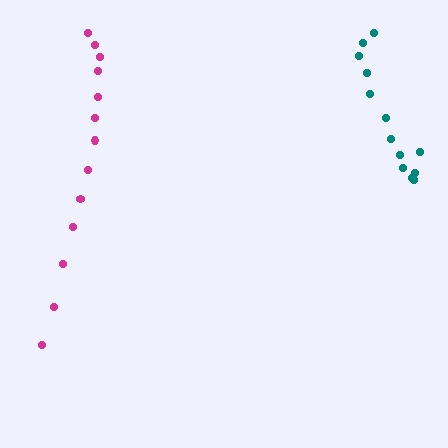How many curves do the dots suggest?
There are 2 distinct paths.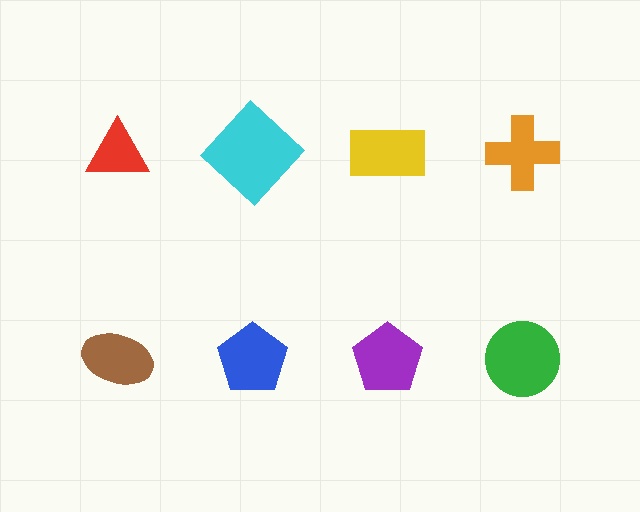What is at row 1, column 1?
A red triangle.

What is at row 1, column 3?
A yellow rectangle.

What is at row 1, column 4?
An orange cross.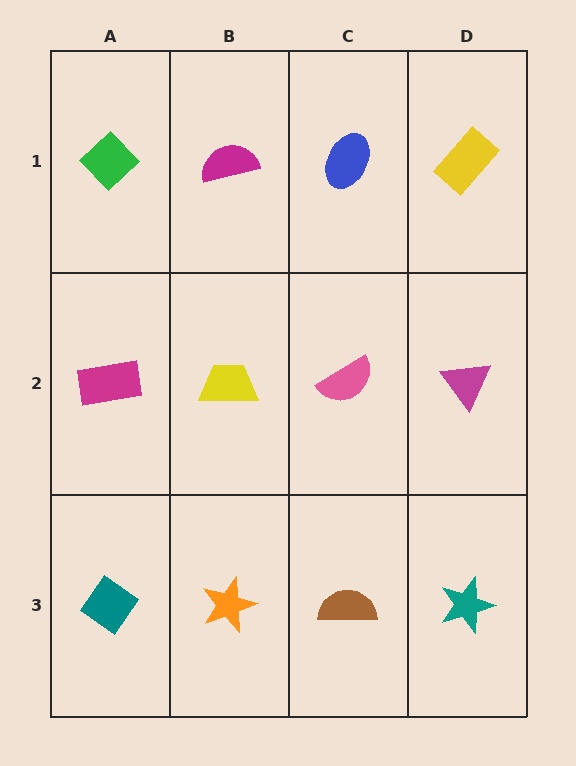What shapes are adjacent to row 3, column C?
A pink semicircle (row 2, column C), an orange star (row 3, column B), a teal star (row 3, column D).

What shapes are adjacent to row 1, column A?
A magenta rectangle (row 2, column A), a magenta semicircle (row 1, column B).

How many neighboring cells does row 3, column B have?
3.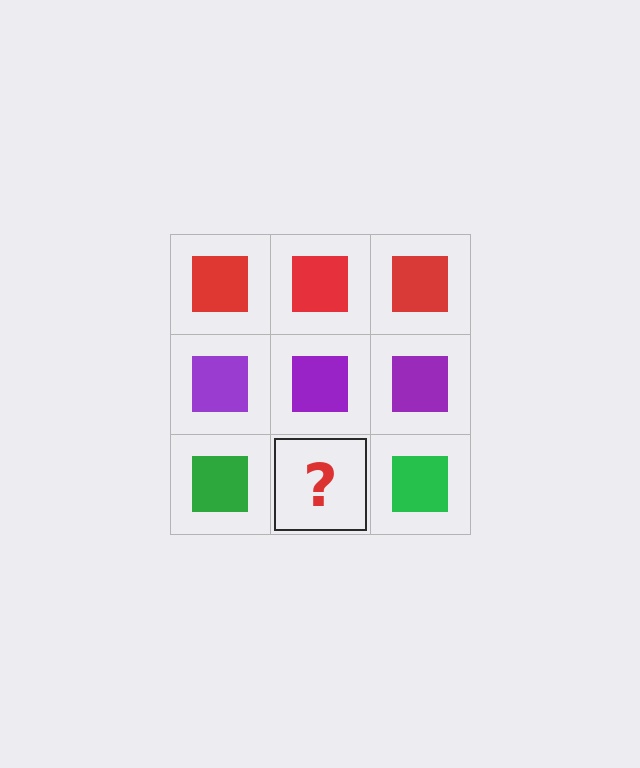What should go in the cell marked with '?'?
The missing cell should contain a green square.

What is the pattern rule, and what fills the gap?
The rule is that each row has a consistent color. The gap should be filled with a green square.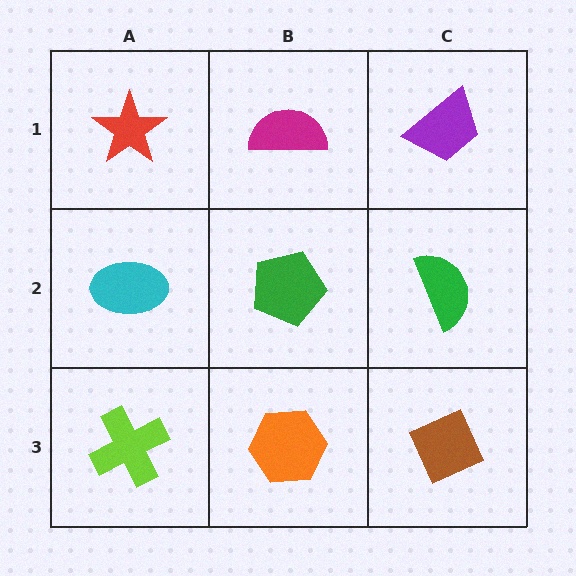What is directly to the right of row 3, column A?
An orange hexagon.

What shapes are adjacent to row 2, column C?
A purple trapezoid (row 1, column C), a brown diamond (row 3, column C), a green pentagon (row 2, column B).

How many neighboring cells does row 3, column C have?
2.